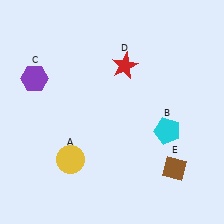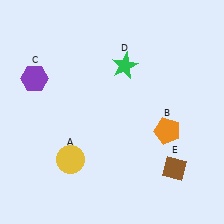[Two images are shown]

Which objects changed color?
B changed from cyan to orange. D changed from red to green.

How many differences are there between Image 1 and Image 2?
There are 2 differences between the two images.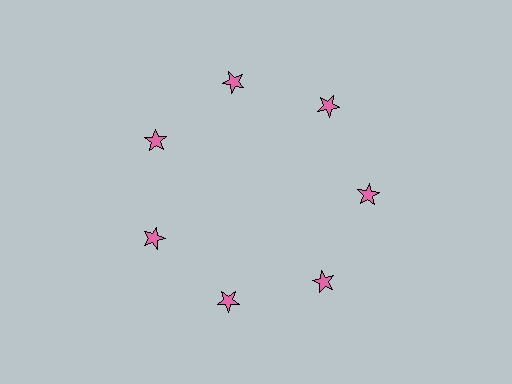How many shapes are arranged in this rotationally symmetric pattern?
There are 7 shapes, arranged in 7 groups of 1.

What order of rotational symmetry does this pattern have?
This pattern has 7-fold rotational symmetry.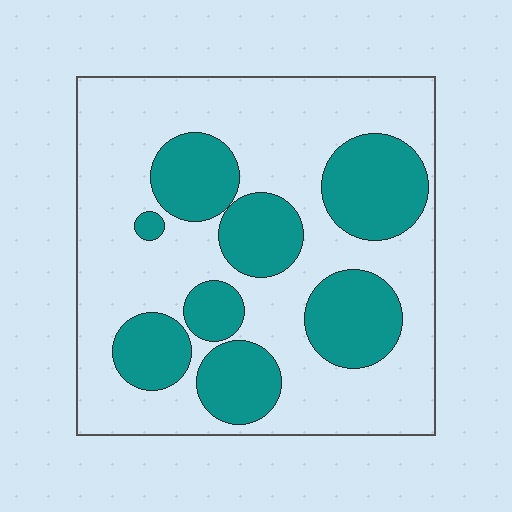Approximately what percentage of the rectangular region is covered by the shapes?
Approximately 35%.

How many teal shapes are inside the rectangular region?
8.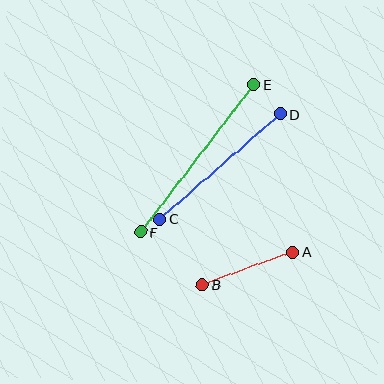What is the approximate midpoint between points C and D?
The midpoint is at approximately (220, 167) pixels.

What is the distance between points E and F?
The distance is approximately 186 pixels.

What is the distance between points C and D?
The distance is approximately 160 pixels.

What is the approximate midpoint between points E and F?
The midpoint is at approximately (197, 158) pixels.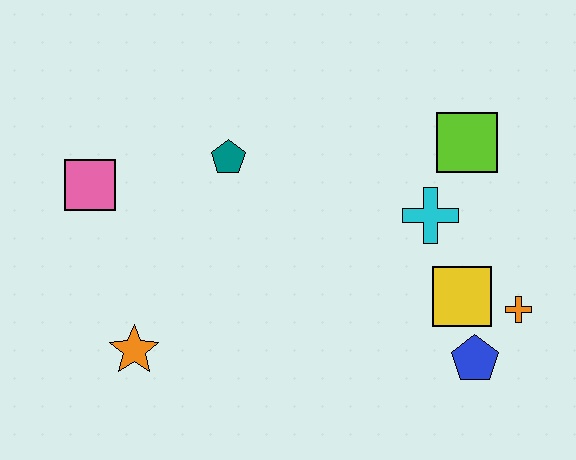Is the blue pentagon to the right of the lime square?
Yes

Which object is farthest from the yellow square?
The pink square is farthest from the yellow square.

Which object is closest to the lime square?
The cyan cross is closest to the lime square.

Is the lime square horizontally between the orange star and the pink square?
No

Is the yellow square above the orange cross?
Yes